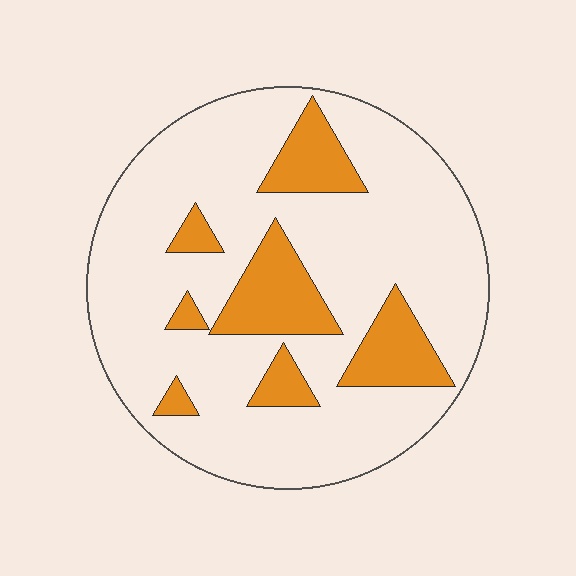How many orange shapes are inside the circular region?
7.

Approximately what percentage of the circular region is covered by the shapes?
Approximately 20%.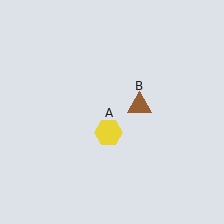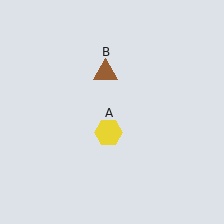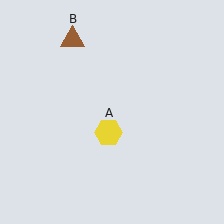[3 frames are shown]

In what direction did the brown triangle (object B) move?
The brown triangle (object B) moved up and to the left.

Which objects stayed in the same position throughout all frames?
Yellow hexagon (object A) remained stationary.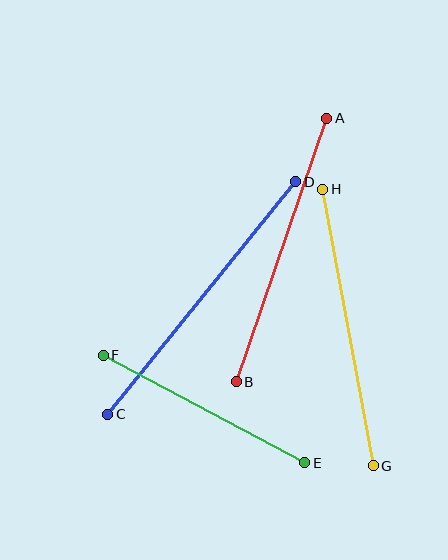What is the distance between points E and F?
The distance is approximately 229 pixels.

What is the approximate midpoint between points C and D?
The midpoint is at approximately (202, 298) pixels.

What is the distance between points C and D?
The distance is approximately 299 pixels.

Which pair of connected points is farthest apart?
Points C and D are farthest apart.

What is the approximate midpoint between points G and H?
The midpoint is at approximately (348, 327) pixels.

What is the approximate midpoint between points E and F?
The midpoint is at approximately (204, 409) pixels.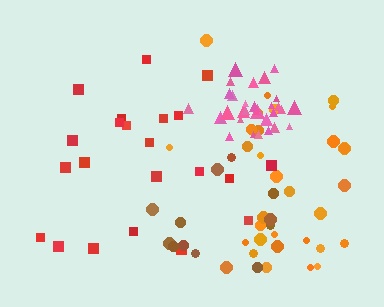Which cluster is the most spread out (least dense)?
Red.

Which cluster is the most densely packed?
Pink.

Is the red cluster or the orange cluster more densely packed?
Orange.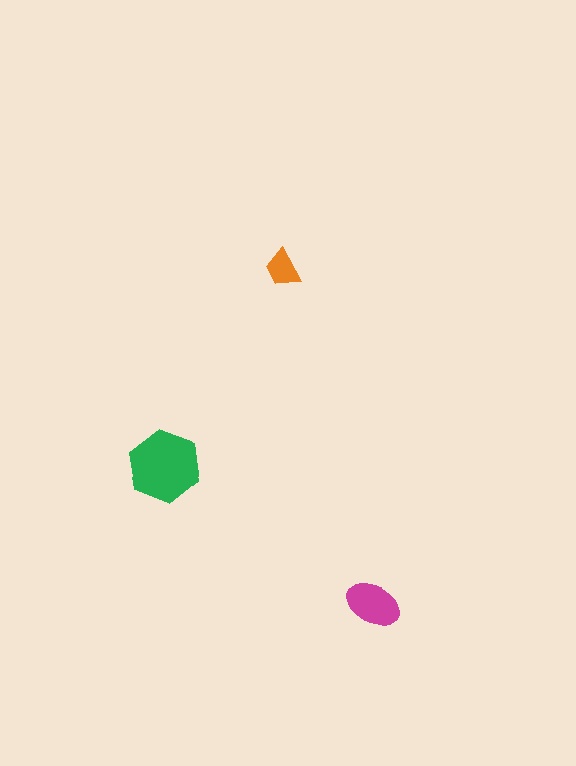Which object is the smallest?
The orange trapezoid.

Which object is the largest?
The green hexagon.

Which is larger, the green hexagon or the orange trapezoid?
The green hexagon.